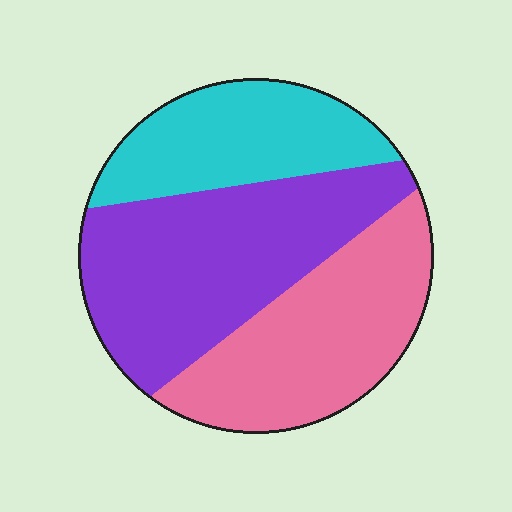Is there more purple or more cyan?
Purple.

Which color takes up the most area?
Purple, at roughly 40%.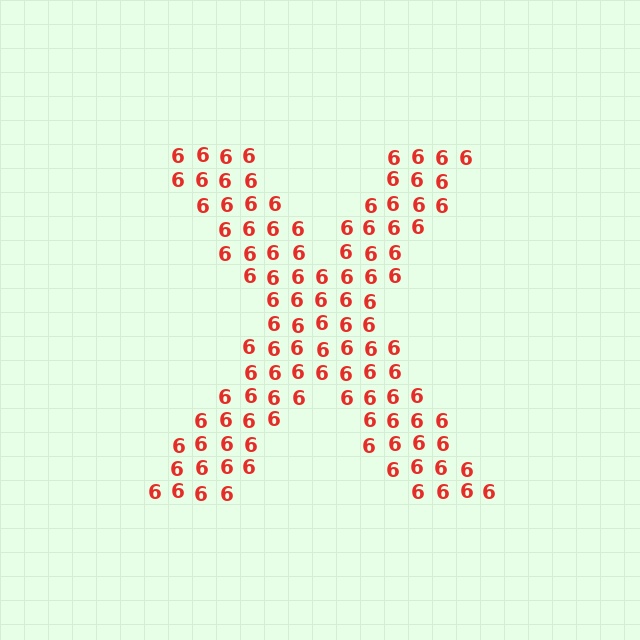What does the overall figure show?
The overall figure shows the letter X.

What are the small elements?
The small elements are digit 6's.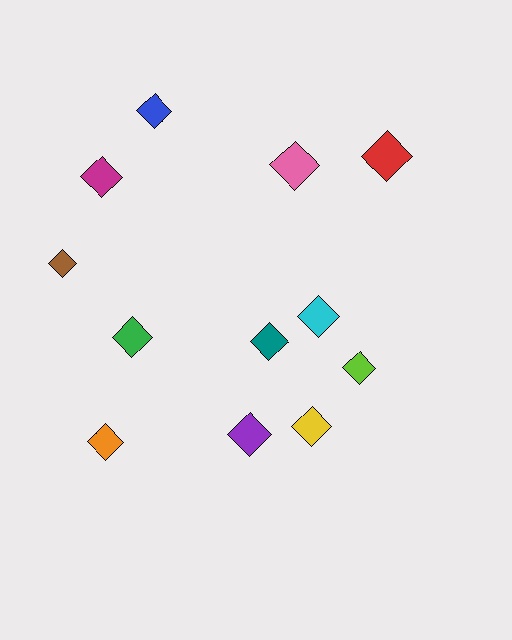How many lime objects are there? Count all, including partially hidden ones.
There is 1 lime object.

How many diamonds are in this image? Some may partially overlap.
There are 12 diamonds.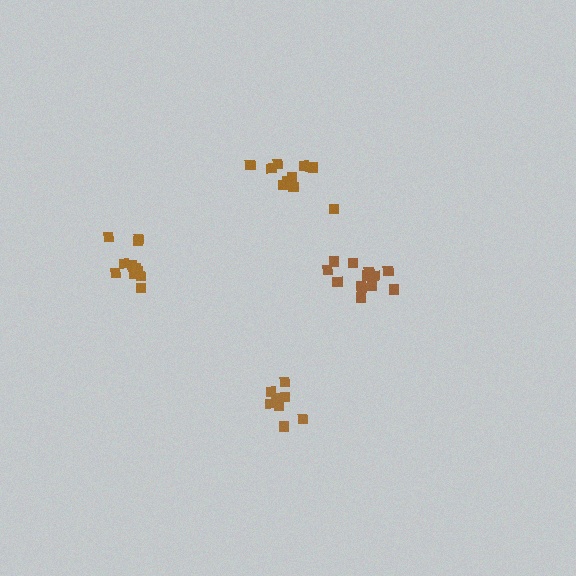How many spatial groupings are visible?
There are 4 spatial groupings.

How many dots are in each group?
Group 1: 11 dots, Group 2: 11 dots, Group 3: 9 dots, Group 4: 13 dots (44 total).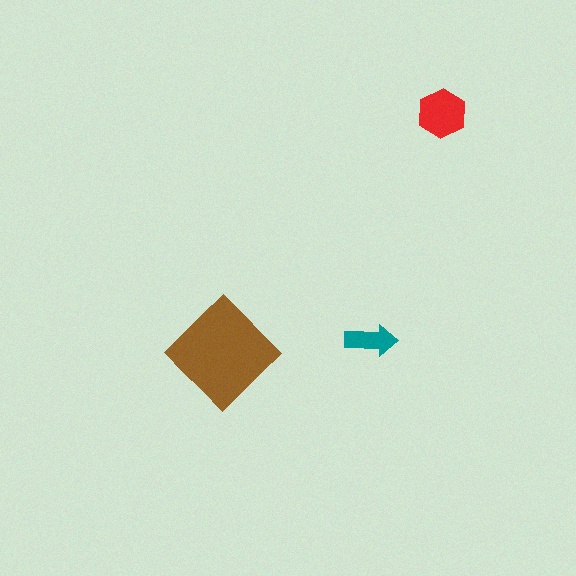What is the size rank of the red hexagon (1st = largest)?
2nd.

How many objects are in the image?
There are 3 objects in the image.